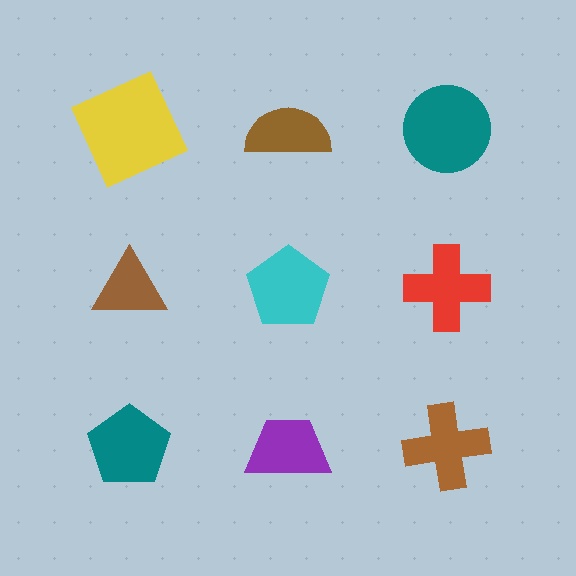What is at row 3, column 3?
A brown cross.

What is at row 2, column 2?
A cyan pentagon.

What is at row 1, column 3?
A teal circle.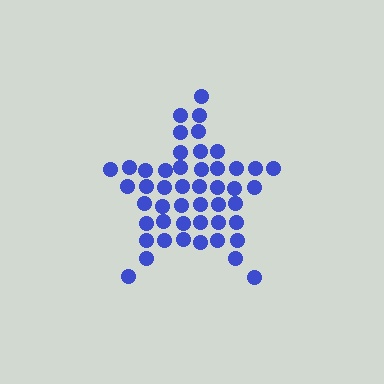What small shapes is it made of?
It is made of small circles.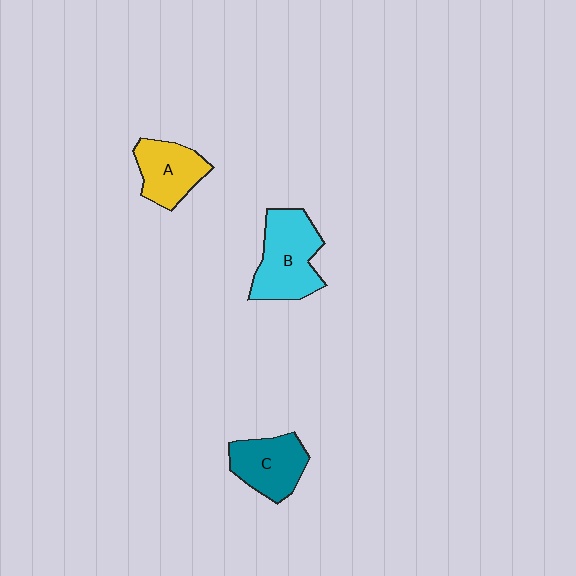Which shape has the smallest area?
Shape A (yellow).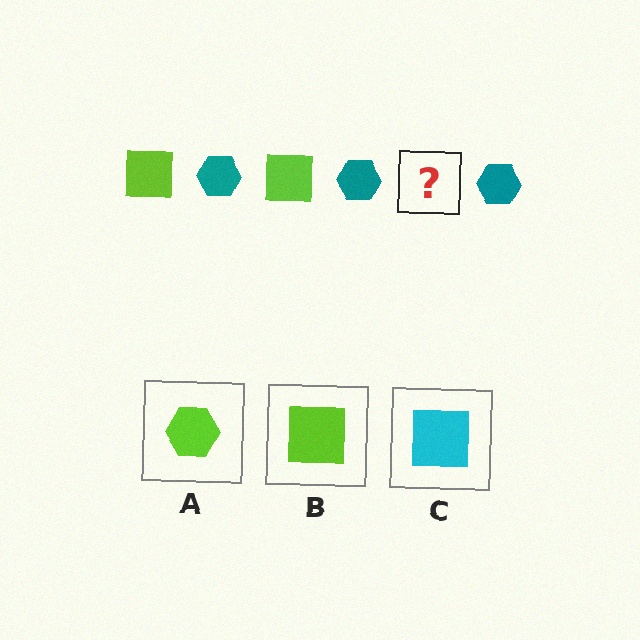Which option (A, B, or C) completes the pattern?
B.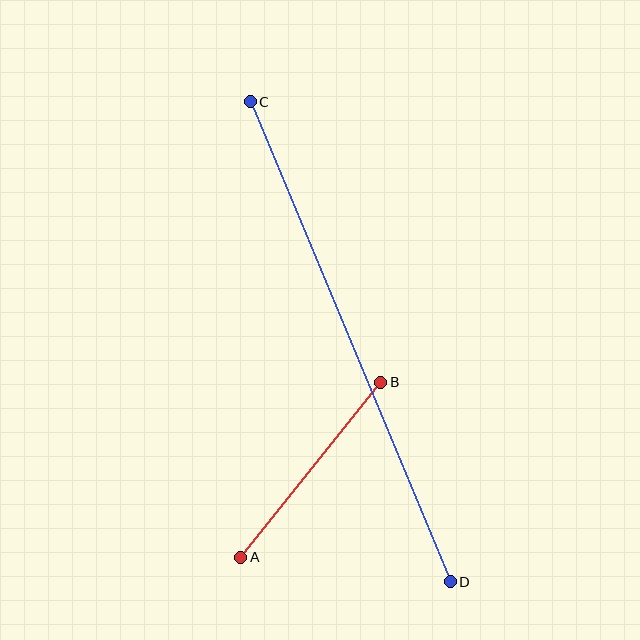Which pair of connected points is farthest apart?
Points C and D are farthest apart.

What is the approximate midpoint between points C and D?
The midpoint is at approximately (350, 342) pixels.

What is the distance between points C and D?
The distance is approximately 520 pixels.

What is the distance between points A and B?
The distance is approximately 224 pixels.